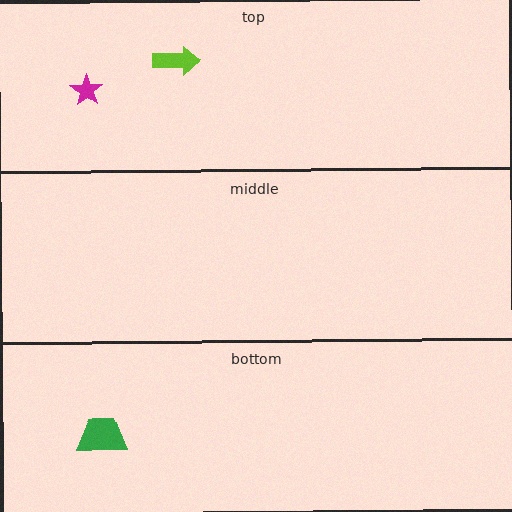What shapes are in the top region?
The lime arrow, the magenta star.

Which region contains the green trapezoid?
The bottom region.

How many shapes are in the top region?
2.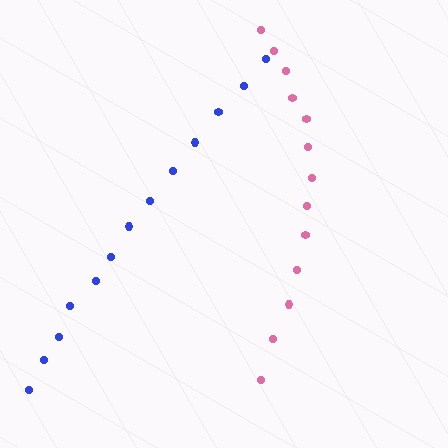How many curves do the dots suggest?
There are 2 distinct paths.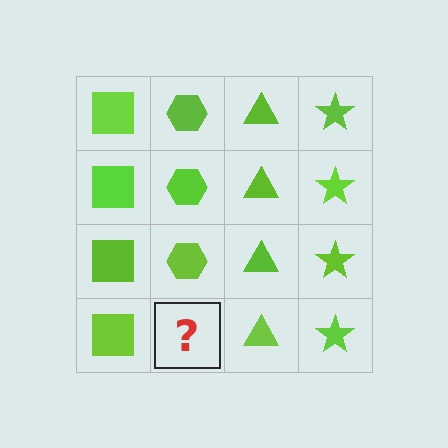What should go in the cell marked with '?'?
The missing cell should contain a lime hexagon.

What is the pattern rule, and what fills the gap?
The rule is that each column has a consistent shape. The gap should be filled with a lime hexagon.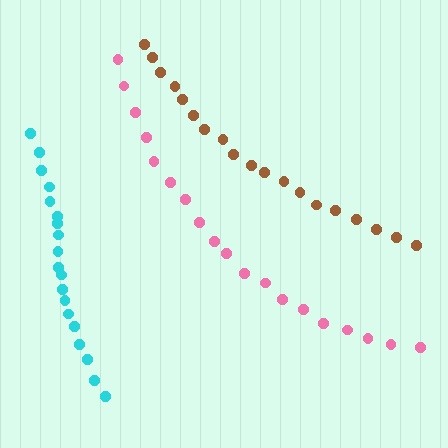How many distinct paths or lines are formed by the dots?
There are 3 distinct paths.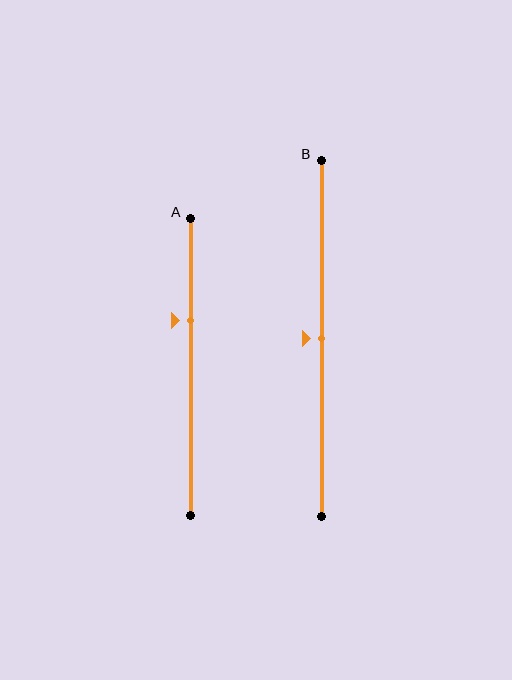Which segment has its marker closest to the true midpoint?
Segment B has its marker closest to the true midpoint.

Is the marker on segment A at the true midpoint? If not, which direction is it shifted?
No, the marker on segment A is shifted upward by about 16% of the segment length.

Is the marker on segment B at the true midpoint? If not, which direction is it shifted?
Yes, the marker on segment B is at the true midpoint.